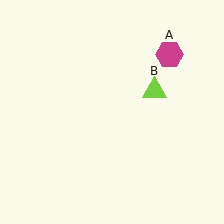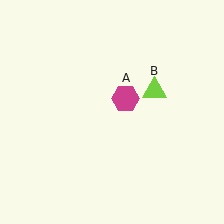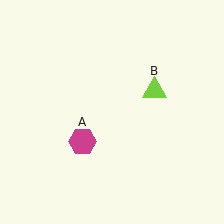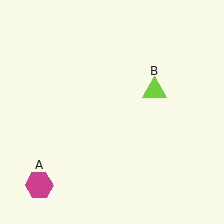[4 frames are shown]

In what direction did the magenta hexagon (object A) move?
The magenta hexagon (object A) moved down and to the left.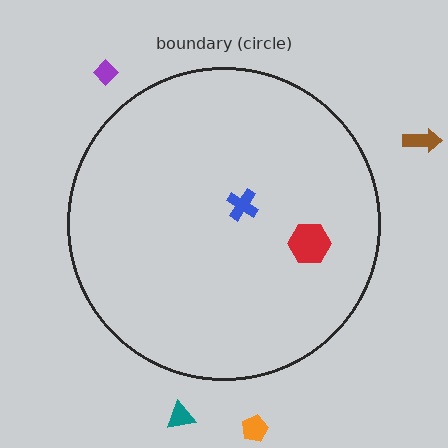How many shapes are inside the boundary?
2 inside, 4 outside.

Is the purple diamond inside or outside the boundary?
Outside.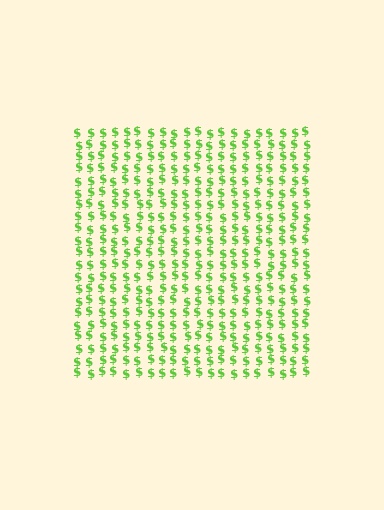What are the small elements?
The small elements are dollar signs.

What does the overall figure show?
The overall figure shows a square.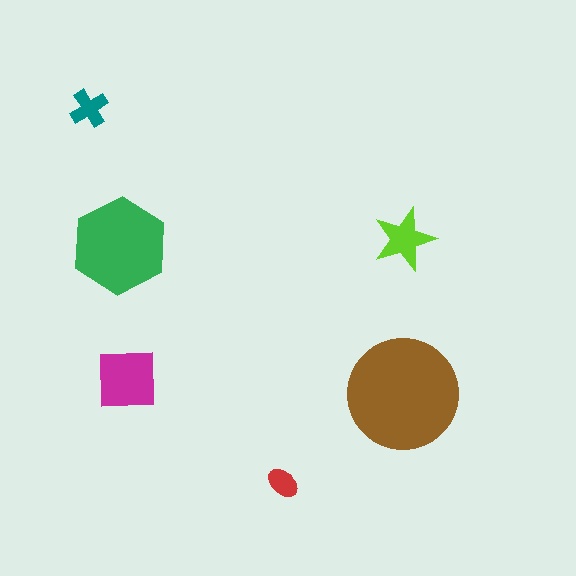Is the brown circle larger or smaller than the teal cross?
Larger.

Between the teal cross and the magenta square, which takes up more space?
The magenta square.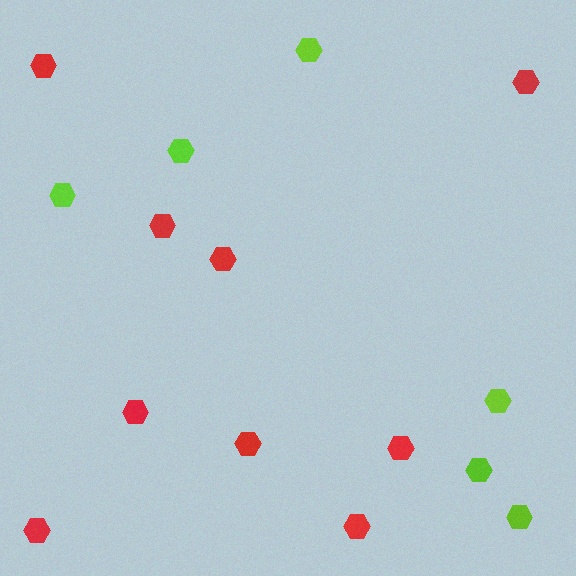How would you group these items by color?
There are 2 groups: one group of lime hexagons (6) and one group of red hexagons (9).